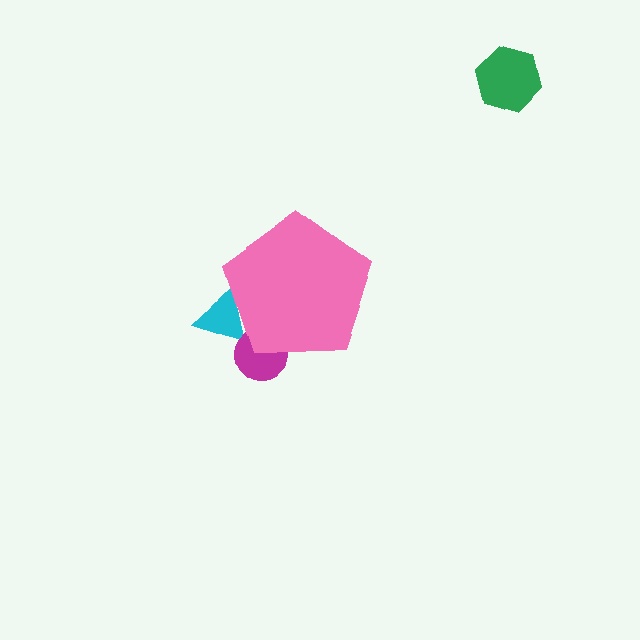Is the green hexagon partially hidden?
No, the green hexagon is fully visible.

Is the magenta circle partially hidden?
Yes, the magenta circle is partially hidden behind the pink pentagon.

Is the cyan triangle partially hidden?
Yes, the cyan triangle is partially hidden behind the pink pentagon.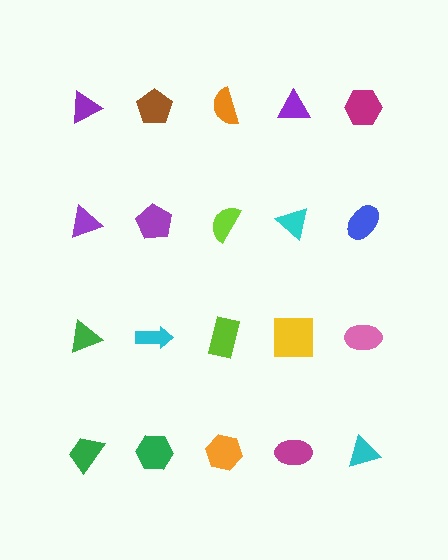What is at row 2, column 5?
A blue ellipse.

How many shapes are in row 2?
5 shapes.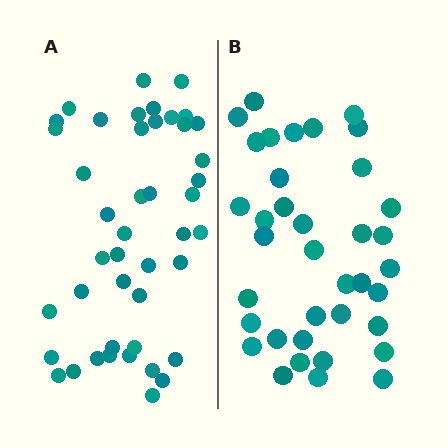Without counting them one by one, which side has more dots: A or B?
Region A (the left region) has more dots.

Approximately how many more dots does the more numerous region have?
Region A has roughly 8 or so more dots than region B.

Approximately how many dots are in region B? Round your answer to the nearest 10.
About 40 dots. (The exact count is 37, which rounds to 40.)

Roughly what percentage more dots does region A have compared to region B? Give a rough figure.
About 20% more.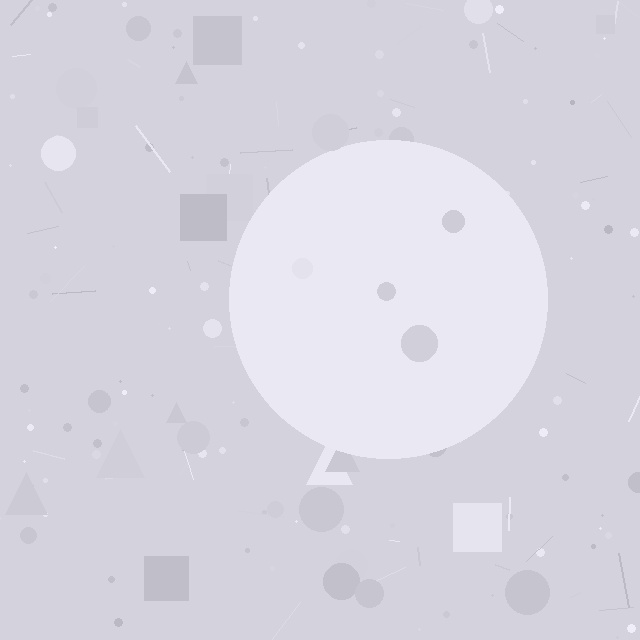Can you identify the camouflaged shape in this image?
The camouflaged shape is a circle.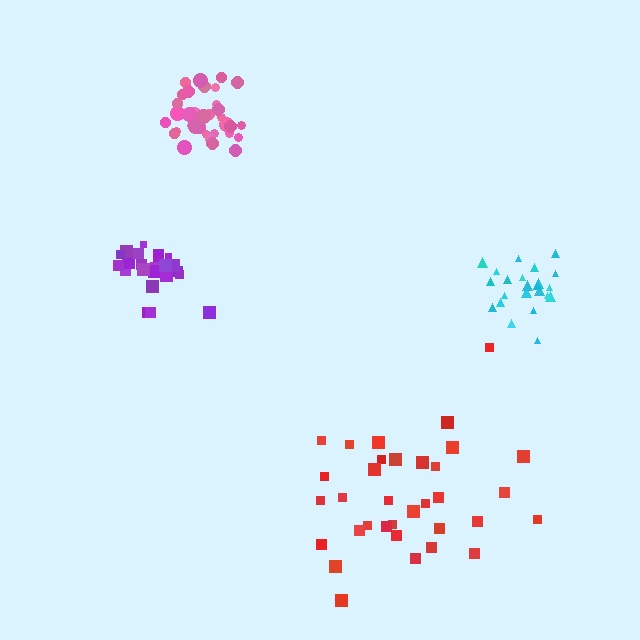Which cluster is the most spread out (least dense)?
Red.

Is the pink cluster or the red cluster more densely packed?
Pink.